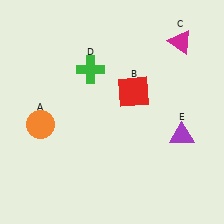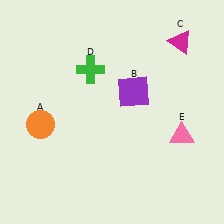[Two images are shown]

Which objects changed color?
B changed from red to purple. E changed from purple to pink.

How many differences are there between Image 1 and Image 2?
There are 2 differences between the two images.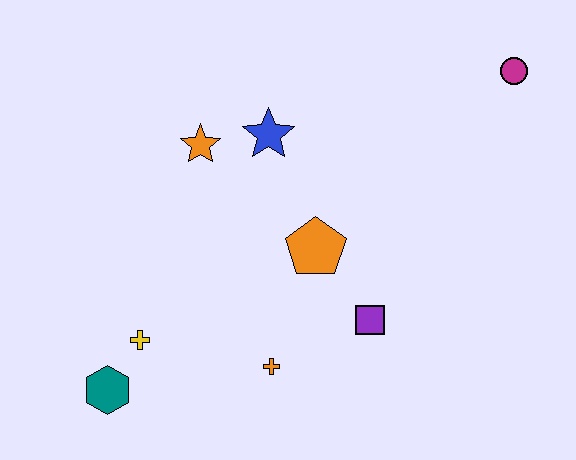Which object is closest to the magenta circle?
The blue star is closest to the magenta circle.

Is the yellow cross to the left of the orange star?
Yes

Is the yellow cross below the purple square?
Yes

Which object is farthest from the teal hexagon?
The magenta circle is farthest from the teal hexagon.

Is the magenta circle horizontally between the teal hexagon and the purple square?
No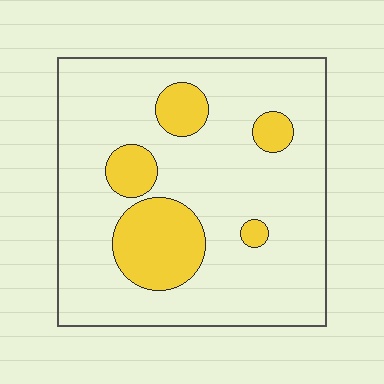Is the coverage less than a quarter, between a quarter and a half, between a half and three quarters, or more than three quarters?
Less than a quarter.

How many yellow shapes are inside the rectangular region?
5.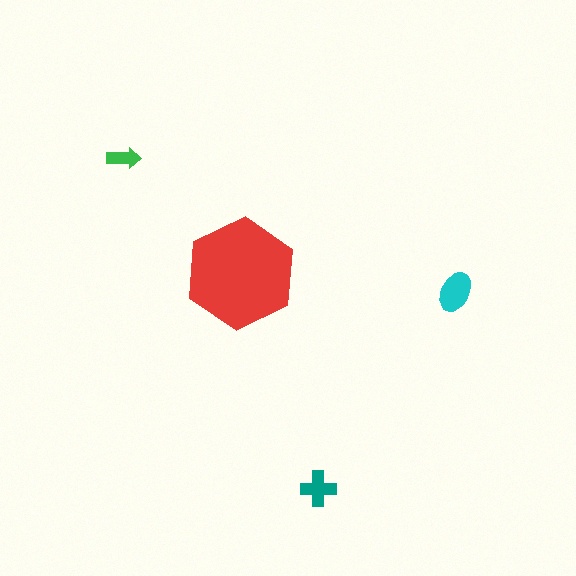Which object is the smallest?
The green arrow.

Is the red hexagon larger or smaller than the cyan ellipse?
Larger.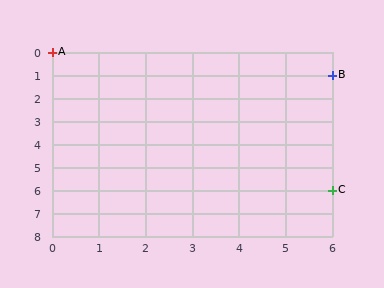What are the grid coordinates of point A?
Point A is at grid coordinates (0, 0).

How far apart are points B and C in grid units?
Points B and C are 5 rows apart.